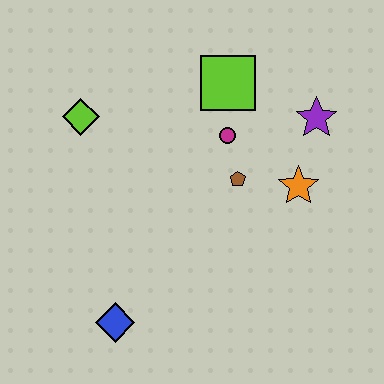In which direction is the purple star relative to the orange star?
The purple star is above the orange star.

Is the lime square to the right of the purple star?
No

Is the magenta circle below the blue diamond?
No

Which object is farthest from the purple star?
The blue diamond is farthest from the purple star.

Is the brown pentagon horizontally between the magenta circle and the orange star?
Yes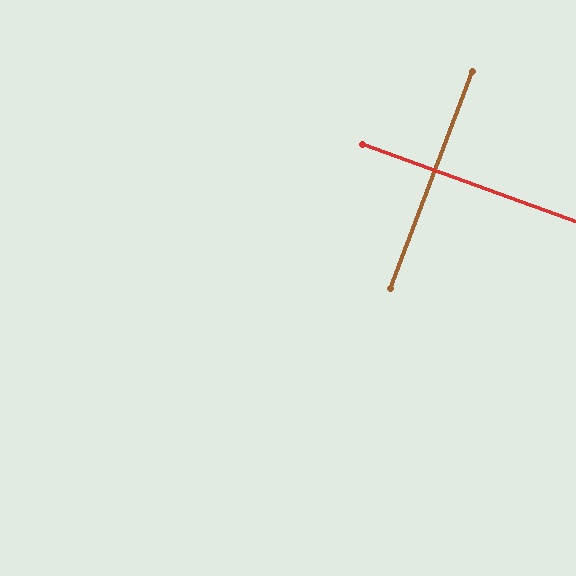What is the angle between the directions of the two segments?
Approximately 89 degrees.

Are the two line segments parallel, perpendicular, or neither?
Perpendicular — they meet at approximately 89°.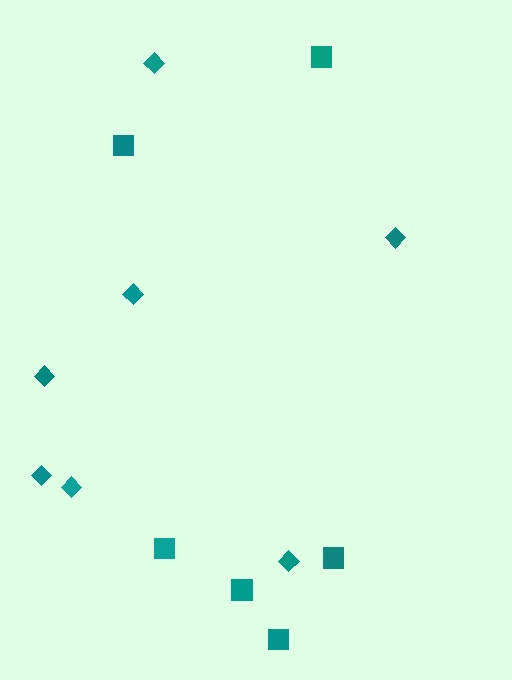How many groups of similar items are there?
There are 2 groups: one group of squares (6) and one group of diamonds (7).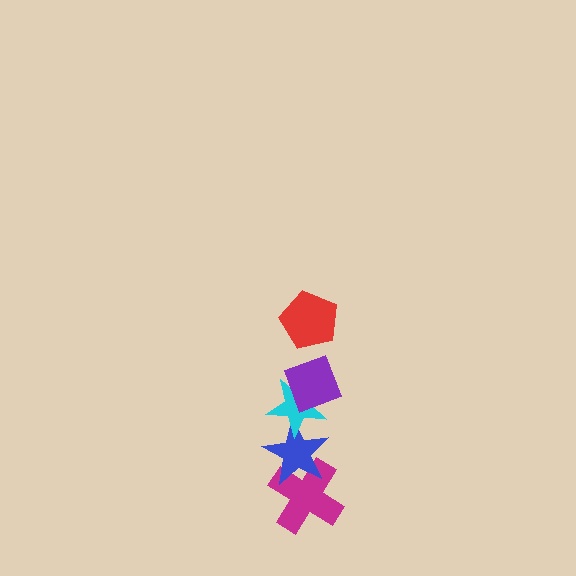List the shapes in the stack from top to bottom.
From top to bottom: the red pentagon, the purple diamond, the cyan star, the blue star, the magenta cross.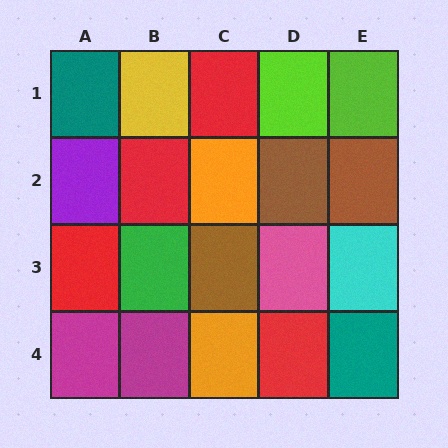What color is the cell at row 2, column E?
Brown.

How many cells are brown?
3 cells are brown.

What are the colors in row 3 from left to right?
Red, green, brown, pink, cyan.